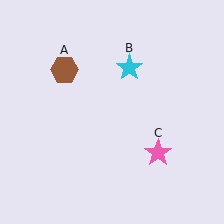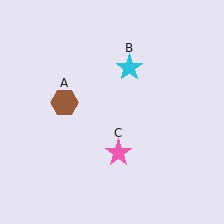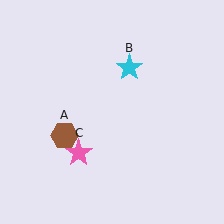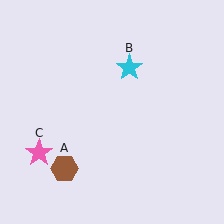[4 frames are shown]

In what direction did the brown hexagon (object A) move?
The brown hexagon (object A) moved down.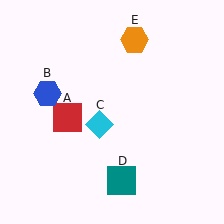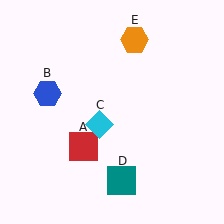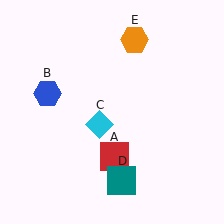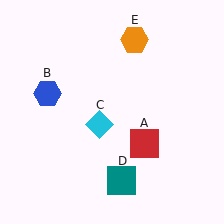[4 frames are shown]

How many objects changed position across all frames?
1 object changed position: red square (object A).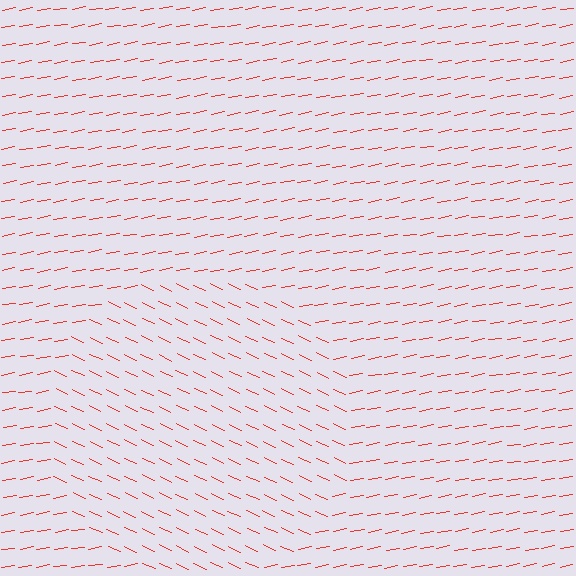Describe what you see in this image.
The image is filled with small red line segments. A circle region in the image has lines oriented differently from the surrounding lines, creating a visible texture boundary.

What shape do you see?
I see a circle.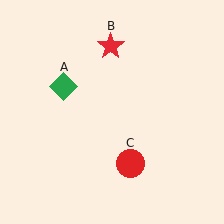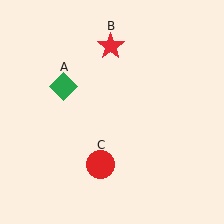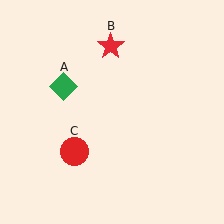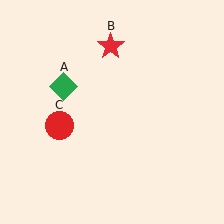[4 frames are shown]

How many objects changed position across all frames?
1 object changed position: red circle (object C).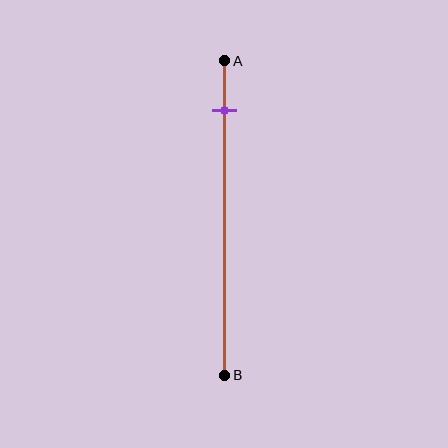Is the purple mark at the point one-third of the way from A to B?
No, the mark is at about 15% from A, not at the 33% one-third point.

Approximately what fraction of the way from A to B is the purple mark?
The purple mark is approximately 15% of the way from A to B.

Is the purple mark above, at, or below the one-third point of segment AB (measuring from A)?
The purple mark is above the one-third point of segment AB.